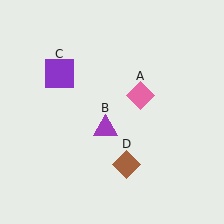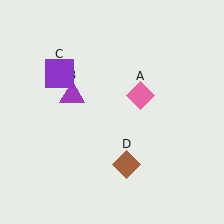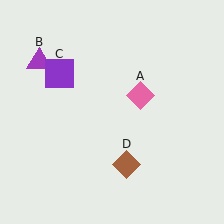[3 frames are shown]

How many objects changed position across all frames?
1 object changed position: purple triangle (object B).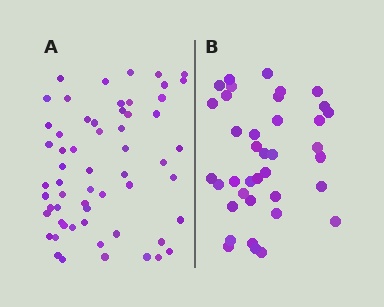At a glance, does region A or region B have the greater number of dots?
Region A (the left region) has more dots.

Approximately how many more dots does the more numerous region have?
Region A has approximately 20 more dots than region B.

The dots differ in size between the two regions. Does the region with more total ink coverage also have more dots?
No. Region B has more total ink coverage because its dots are larger, but region A actually contains more individual dots. Total area can be misleading — the number of items is what matters here.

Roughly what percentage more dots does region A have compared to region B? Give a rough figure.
About 55% more.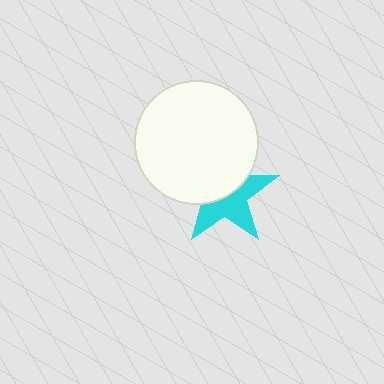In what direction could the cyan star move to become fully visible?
The cyan star could move down. That would shift it out from behind the white circle entirely.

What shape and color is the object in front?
The object in front is a white circle.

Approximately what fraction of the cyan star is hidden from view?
Roughly 49% of the cyan star is hidden behind the white circle.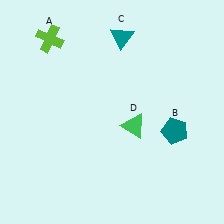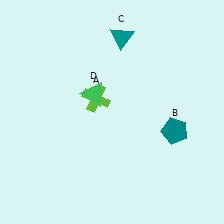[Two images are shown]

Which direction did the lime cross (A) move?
The lime cross (A) moved down.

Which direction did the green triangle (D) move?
The green triangle (D) moved left.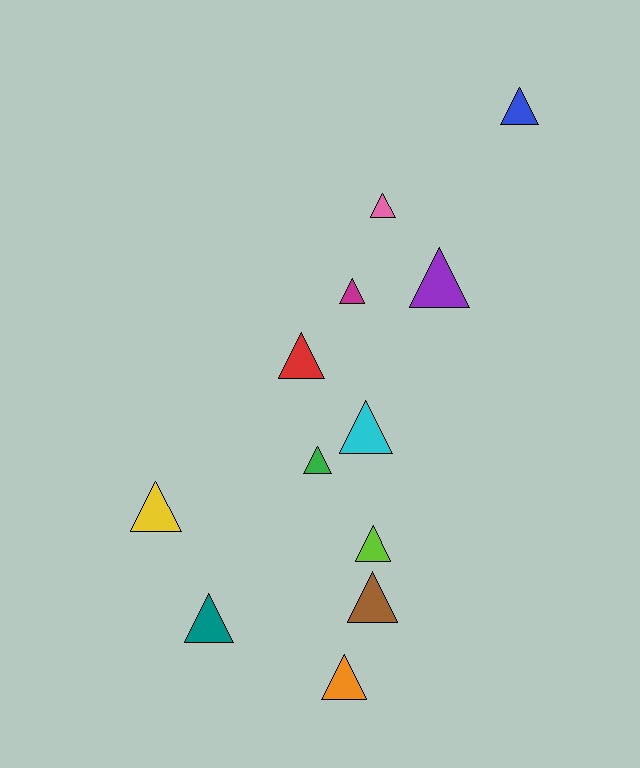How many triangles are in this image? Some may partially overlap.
There are 12 triangles.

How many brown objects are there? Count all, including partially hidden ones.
There is 1 brown object.